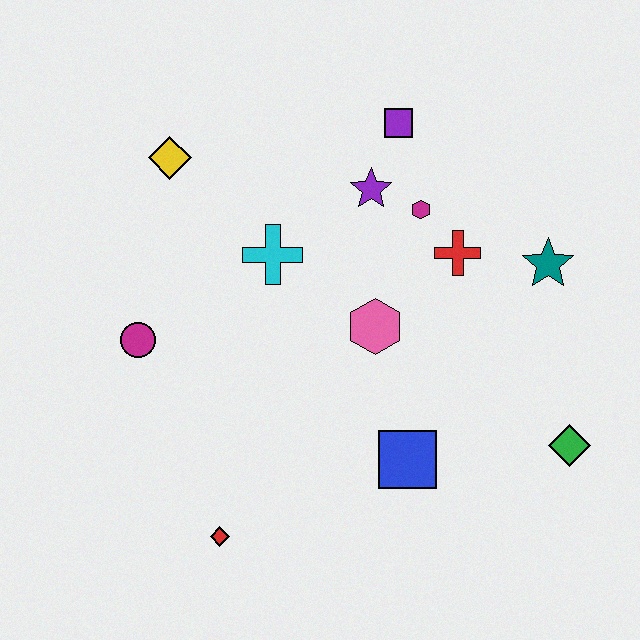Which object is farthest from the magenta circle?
The green diamond is farthest from the magenta circle.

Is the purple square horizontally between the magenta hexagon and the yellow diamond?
Yes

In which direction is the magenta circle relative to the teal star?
The magenta circle is to the left of the teal star.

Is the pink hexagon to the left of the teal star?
Yes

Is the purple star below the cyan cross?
No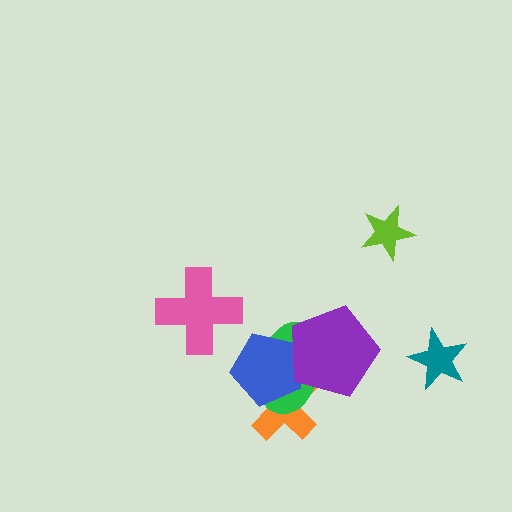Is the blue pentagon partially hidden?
Yes, it is partially covered by another shape.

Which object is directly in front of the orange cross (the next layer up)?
The green ellipse is directly in front of the orange cross.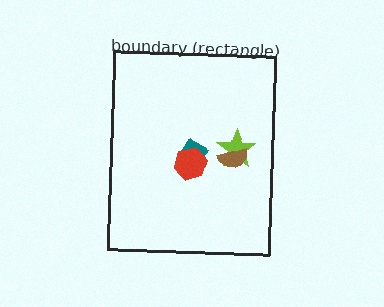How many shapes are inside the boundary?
4 inside, 0 outside.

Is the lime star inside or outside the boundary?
Inside.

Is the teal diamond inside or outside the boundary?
Inside.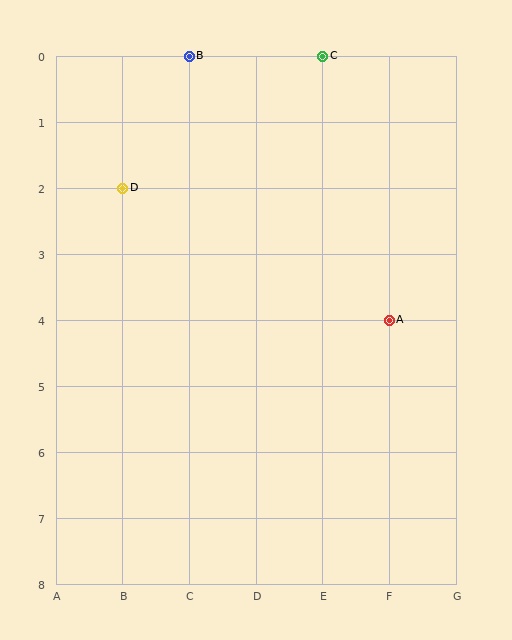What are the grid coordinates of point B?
Point B is at grid coordinates (C, 0).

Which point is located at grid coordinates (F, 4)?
Point A is at (F, 4).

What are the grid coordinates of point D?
Point D is at grid coordinates (B, 2).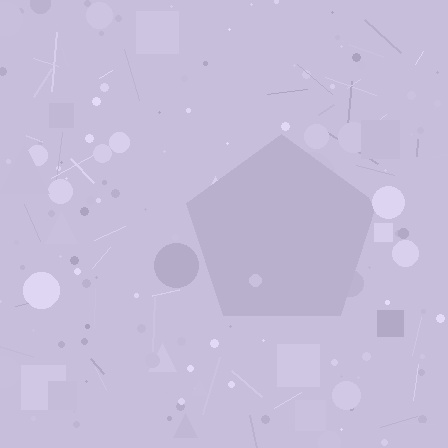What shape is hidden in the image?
A pentagon is hidden in the image.